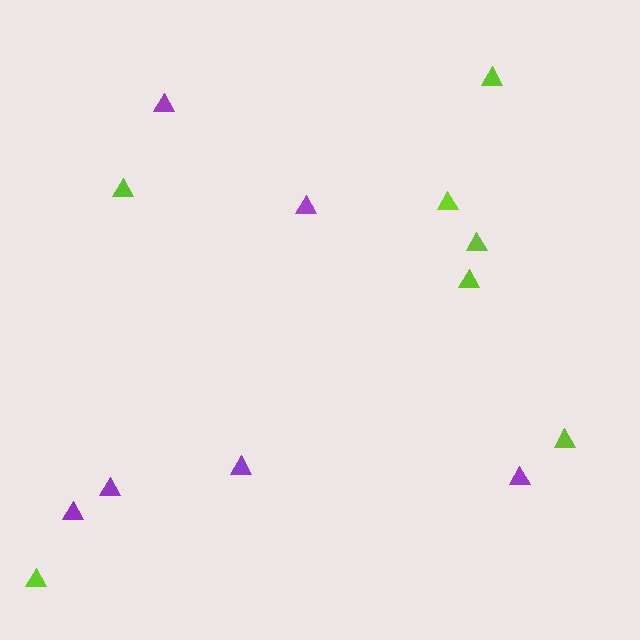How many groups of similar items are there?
There are 2 groups: one group of lime triangles (7) and one group of purple triangles (6).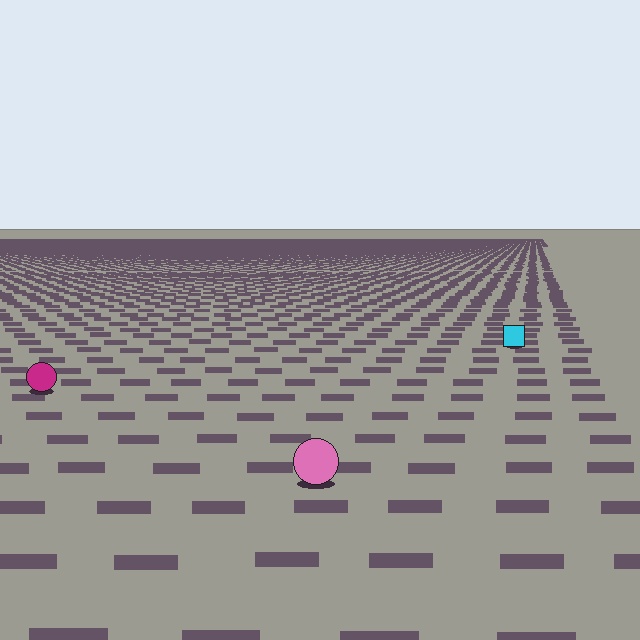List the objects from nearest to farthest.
From nearest to farthest: the pink circle, the magenta circle, the cyan square.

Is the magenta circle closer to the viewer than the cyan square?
Yes. The magenta circle is closer — you can tell from the texture gradient: the ground texture is coarser near it.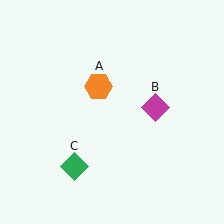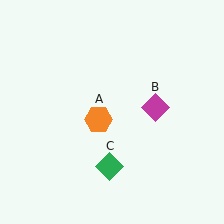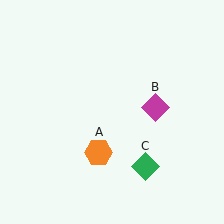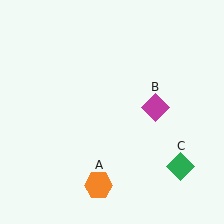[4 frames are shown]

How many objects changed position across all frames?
2 objects changed position: orange hexagon (object A), green diamond (object C).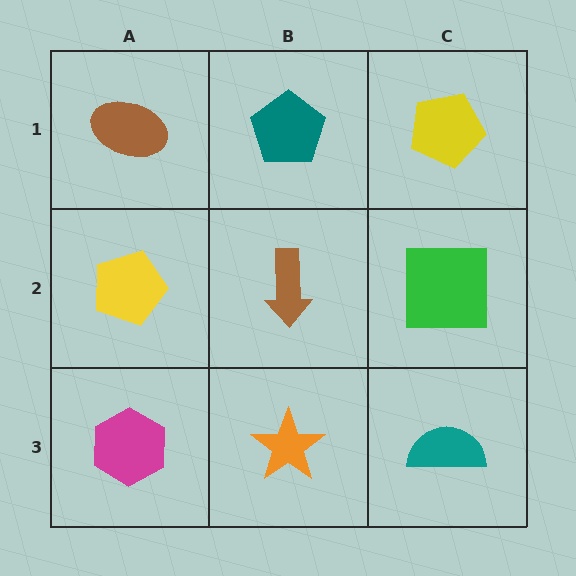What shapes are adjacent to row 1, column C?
A green square (row 2, column C), a teal pentagon (row 1, column B).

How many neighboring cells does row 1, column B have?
3.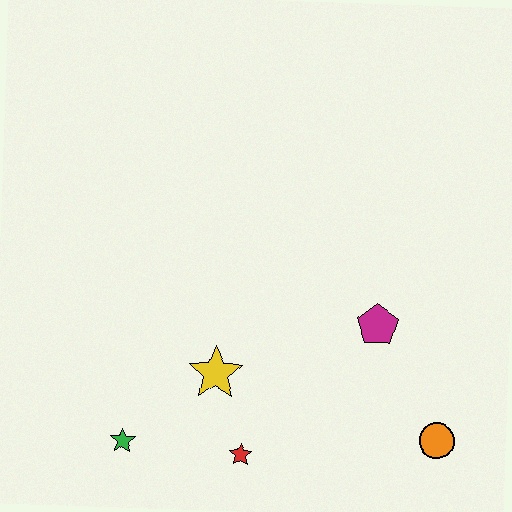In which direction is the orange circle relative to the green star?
The orange circle is to the right of the green star.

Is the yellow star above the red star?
Yes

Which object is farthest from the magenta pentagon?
The green star is farthest from the magenta pentagon.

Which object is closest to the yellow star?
The red star is closest to the yellow star.